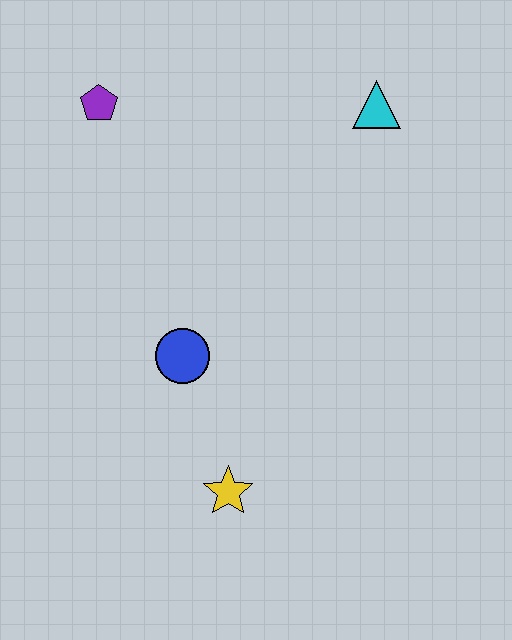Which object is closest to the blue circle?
The yellow star is closest to the blue circle.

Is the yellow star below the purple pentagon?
Yes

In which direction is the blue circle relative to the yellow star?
The blue circle is above the yellow star.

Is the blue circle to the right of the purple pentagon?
Yes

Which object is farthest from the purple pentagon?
The yellow star is farthest from the purple pentagon.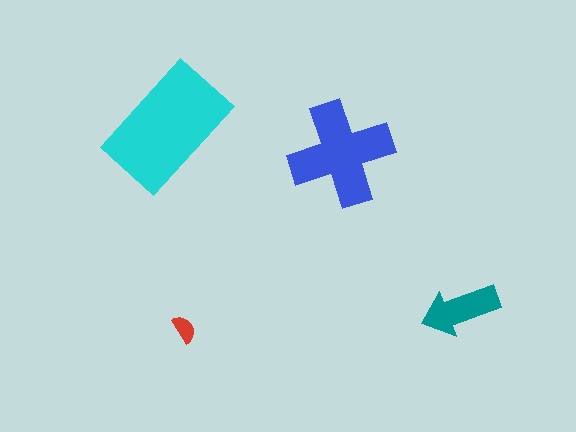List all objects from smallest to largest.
The red semicircle, the teal arrow, the blue cross, the cyan rectangle.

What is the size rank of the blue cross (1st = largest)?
2nd.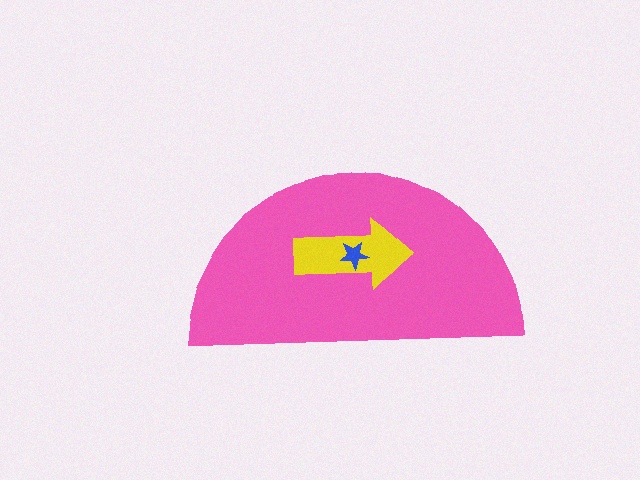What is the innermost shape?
The blue star.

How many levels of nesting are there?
3.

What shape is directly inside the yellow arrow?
The blue star.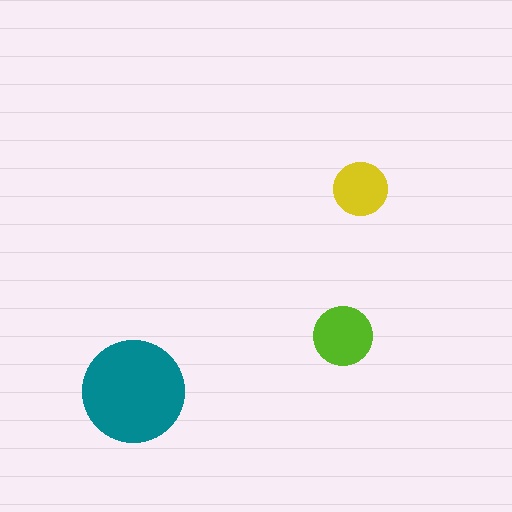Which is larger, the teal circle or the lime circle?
The teal one.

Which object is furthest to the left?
The teal circle is leftmost.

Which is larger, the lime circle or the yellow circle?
The lime one.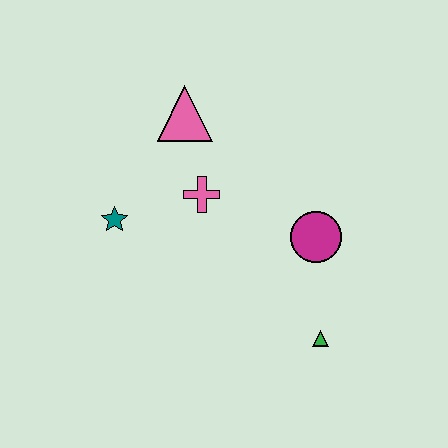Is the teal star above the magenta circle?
Yes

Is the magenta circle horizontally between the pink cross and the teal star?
No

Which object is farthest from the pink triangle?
The green triangle is farthest from the pink triangle.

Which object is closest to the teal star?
The pink cross is closest to the teal star.